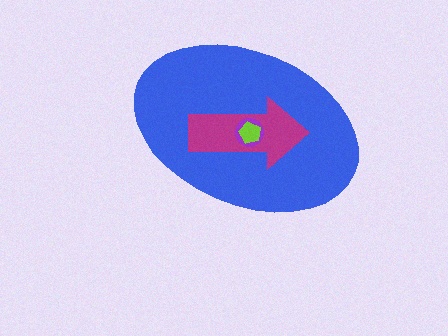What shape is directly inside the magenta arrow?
The purple circle.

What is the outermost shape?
The blue ellipse.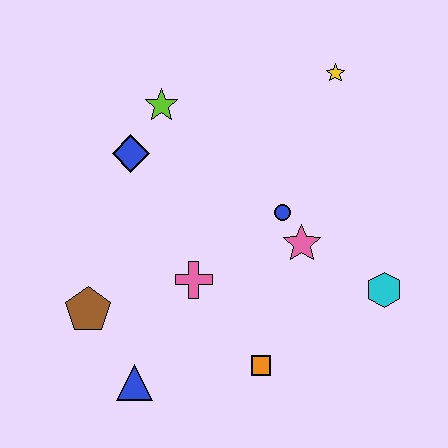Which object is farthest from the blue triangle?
The yellow star is farthest from the blue triangle.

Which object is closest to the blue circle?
The pink star is closest to the blue circle.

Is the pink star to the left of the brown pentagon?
No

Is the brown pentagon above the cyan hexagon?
No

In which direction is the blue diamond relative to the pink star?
The blue diamond is to the left of the pink star.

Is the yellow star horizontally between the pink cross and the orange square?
No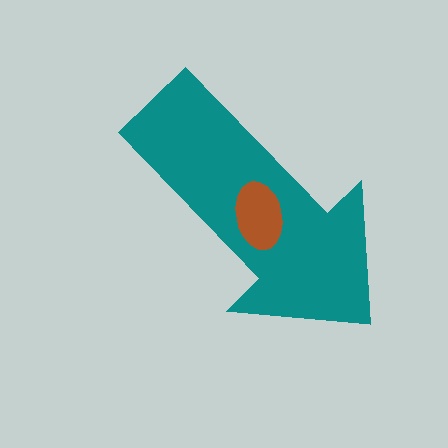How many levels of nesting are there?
2.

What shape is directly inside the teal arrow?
The brown ellipse.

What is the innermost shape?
The brown ellipse.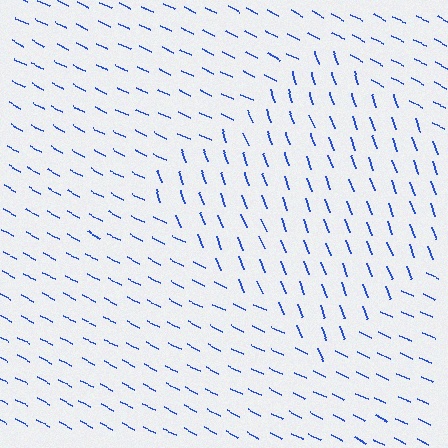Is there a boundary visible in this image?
Yes, there is a texture boundary formed by a change in line orientation.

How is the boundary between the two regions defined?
The boundary is defined purely by a change in line orientation (approximately 45 degrees difference). All lines are the same color and thickness.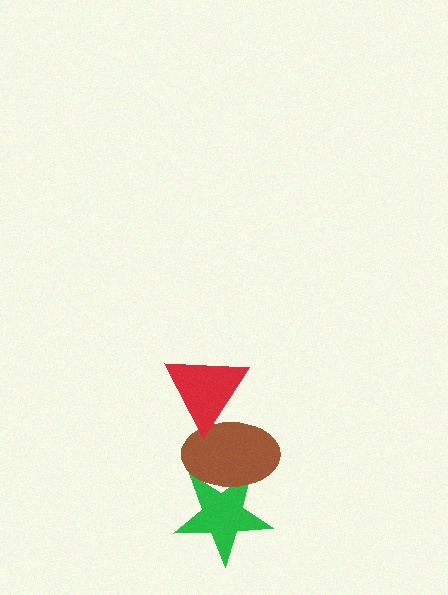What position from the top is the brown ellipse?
The brown ellipse is 2nd from the top.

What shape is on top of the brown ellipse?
The red triangle is on top of the brown ellipse.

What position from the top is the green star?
The green star is 3rd from the top.